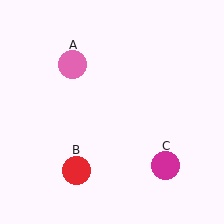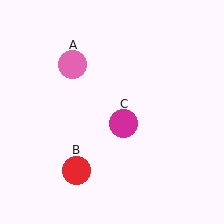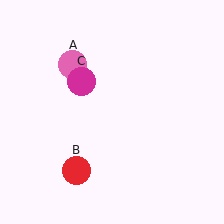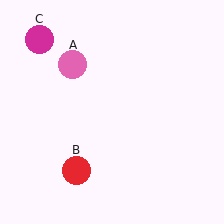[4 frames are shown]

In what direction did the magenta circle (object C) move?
The magenta circle (object C) moved up and to the left.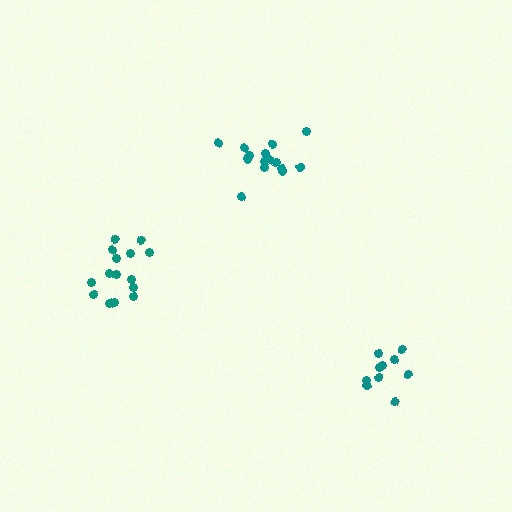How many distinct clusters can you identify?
There are 3 distinct clusters.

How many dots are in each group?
Group 1: 15 dots, Group 2: 10 dots, Group 3: 15 dots (40 total).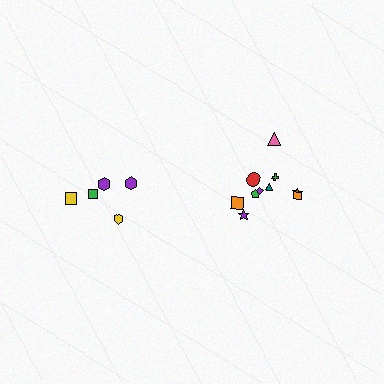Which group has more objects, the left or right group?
The right group.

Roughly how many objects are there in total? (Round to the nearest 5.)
Roughly 15 objects in total.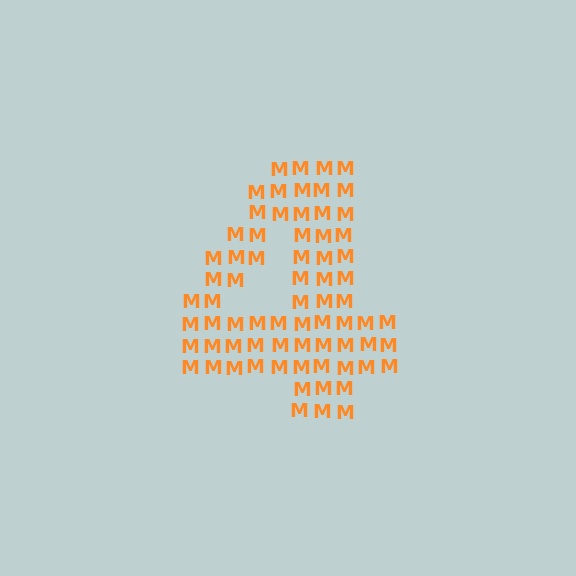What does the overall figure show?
The overall figure shows the digit 4.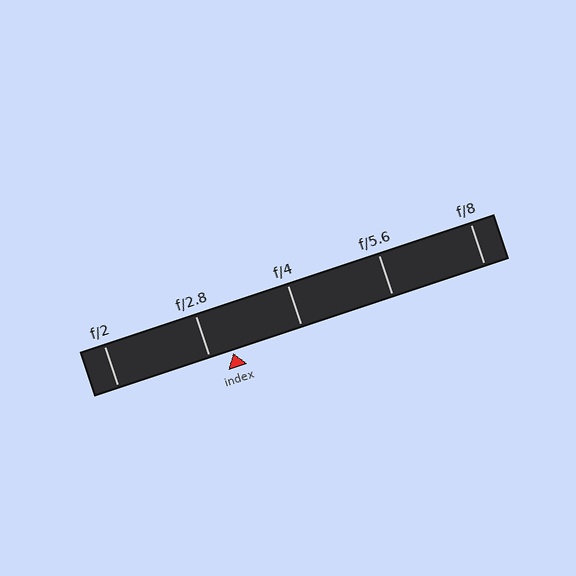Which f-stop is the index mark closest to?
The index mark is closest to f/2.8.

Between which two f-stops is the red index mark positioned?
The index mark is between f/2.8 and f/4.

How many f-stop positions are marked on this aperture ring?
There are 5 f-stop positions marked.